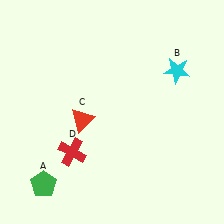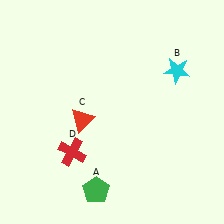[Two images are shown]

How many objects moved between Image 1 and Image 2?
1 object moved between the two images.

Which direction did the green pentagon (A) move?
The green pentagon (A) moved right.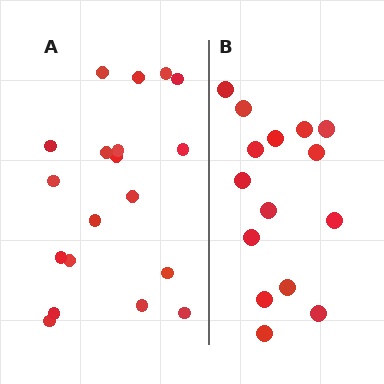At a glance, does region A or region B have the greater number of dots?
Region A (the left region) has more dots.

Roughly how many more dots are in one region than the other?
Region A has about 4 more dots than region B.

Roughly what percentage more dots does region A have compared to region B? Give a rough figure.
About 25% more.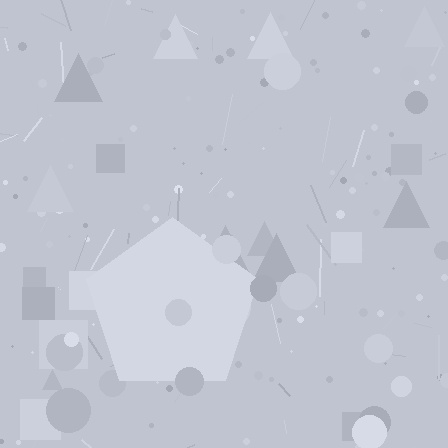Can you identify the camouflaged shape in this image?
The camouflaged shape is a pentagon.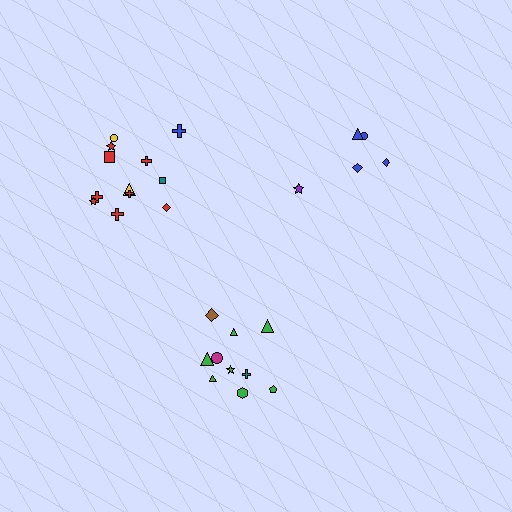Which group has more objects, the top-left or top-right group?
The top-left group.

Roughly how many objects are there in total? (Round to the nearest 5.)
Roughly 25 objects in total.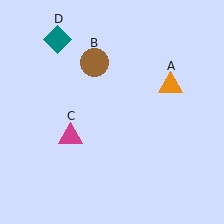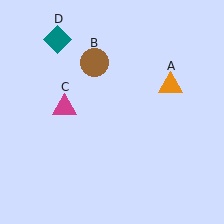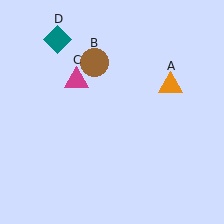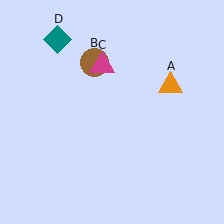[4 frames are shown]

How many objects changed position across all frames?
1 object changed position: magenta triangle (object C).